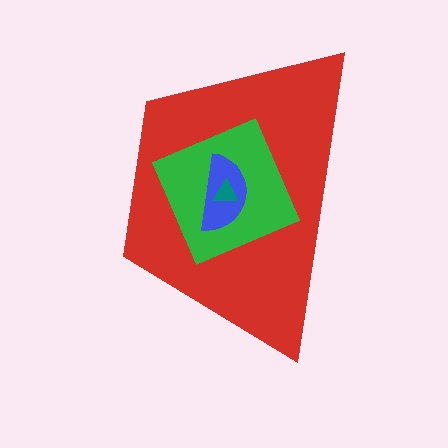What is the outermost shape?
The red trapezoid.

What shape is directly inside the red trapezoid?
The green diamond.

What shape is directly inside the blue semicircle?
The teal triangle.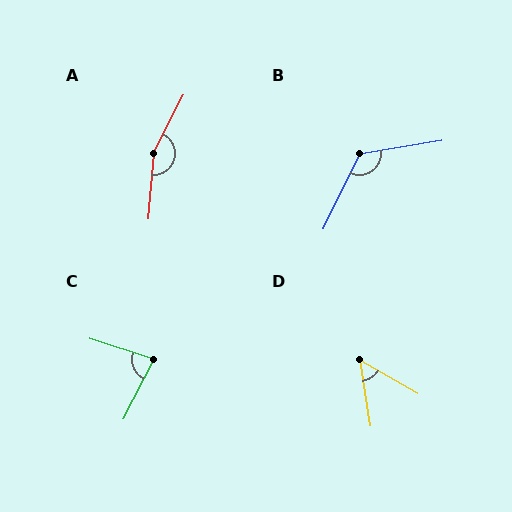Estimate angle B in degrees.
Approximately 125 degrees.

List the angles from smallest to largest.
D (51°), C (81°), B (125°), A (158°).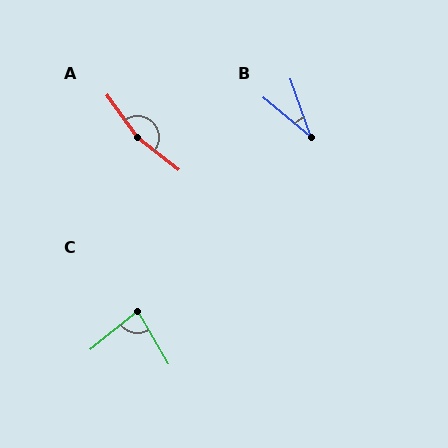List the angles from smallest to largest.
B (31°), C (81°), A (164°).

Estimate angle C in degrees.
Approximately 81 degrees.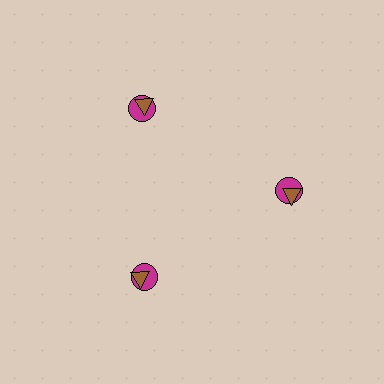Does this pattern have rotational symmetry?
Yes, this pattern has 3-fold rotational symmetry. It looks the same after rotating 120 degrees around the center.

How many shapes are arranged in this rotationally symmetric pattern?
There are 6 shapes, arranged in 3 groups of 2.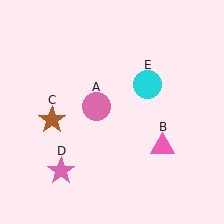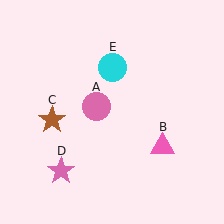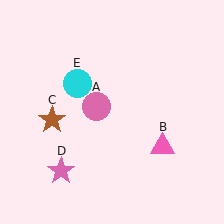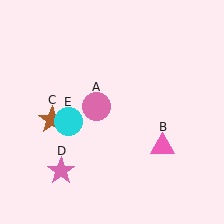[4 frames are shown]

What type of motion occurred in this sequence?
The cyan circle (object E) rotated counterclockwise around the center of the scene.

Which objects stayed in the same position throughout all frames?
Pink circle (object A) and pink triangle (object B) and brown star (object C) and pink star (object D) remained stationary.